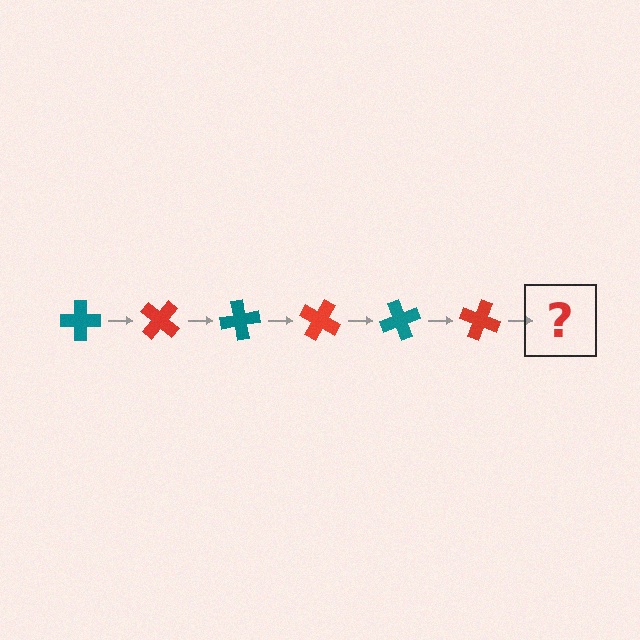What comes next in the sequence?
The next element should be a teal cross, rotated 240 degrees from the start.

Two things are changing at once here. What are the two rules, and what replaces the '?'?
The two rules are that it rotates 40 degrees each step and the color cycles through teal and red. The '?' should be a teal cross, rotated 240 degrees from the start.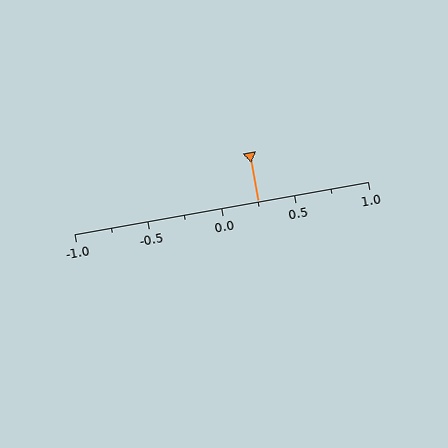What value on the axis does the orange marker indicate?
The marker indicates approximately 0.25.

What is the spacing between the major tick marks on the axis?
The major ticks are spaced 0.5 apart.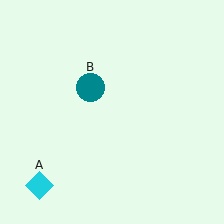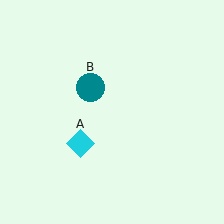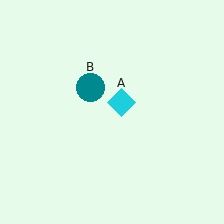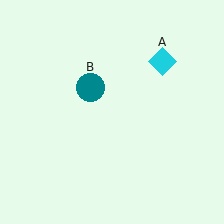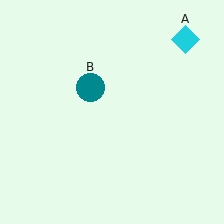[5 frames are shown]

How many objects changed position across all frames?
1 object changed position: cyan diamond (object A).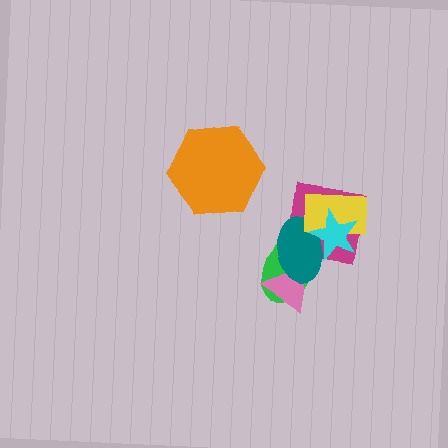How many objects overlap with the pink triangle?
2 objects overlap with the pink triangle.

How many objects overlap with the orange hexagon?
0 objects overlap with the orange hexagon.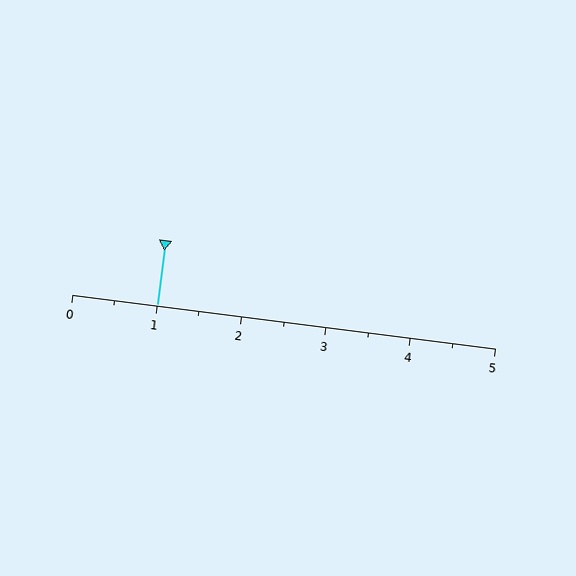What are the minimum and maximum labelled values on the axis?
The axis runs from 0 to 5.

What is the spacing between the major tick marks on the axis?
The major ticks are spaced 1 apart.